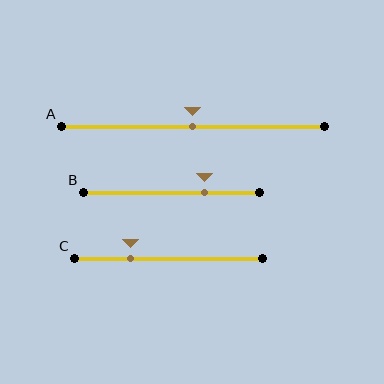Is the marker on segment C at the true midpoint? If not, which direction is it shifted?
No, the marker on segment C is shifted to the left by about 20% of the segment length.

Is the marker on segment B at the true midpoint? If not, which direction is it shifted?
No, the marker on segment B is shifted to the right by about 19% of the segment length.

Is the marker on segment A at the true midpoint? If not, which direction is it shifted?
Yes, the marker on segment A is at the true midpoint.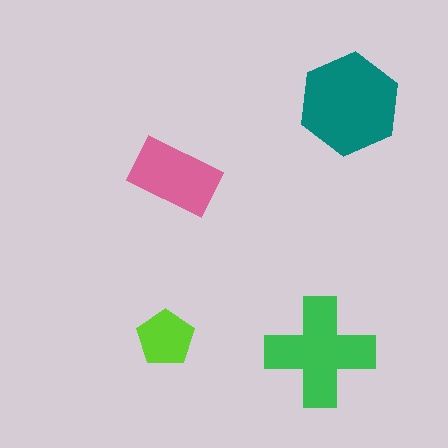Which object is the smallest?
The lime pentagon.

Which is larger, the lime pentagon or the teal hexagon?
The teal hexagon.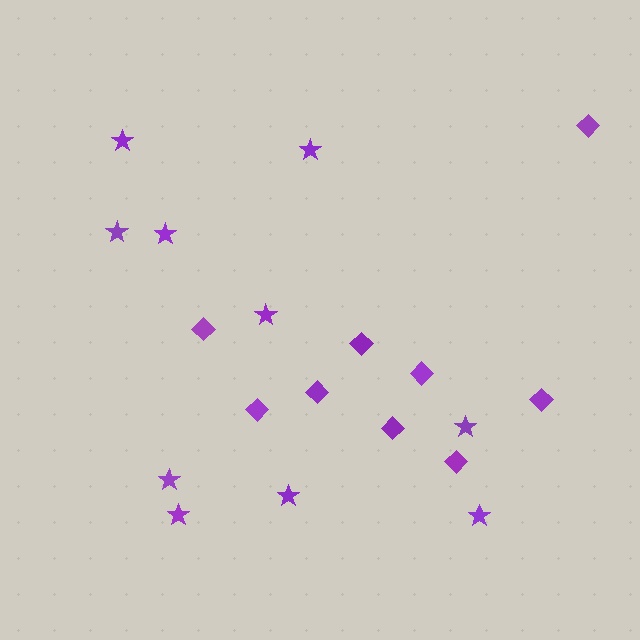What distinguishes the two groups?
There are 2 groups: one group of stars (10) and one group of diamonds (9).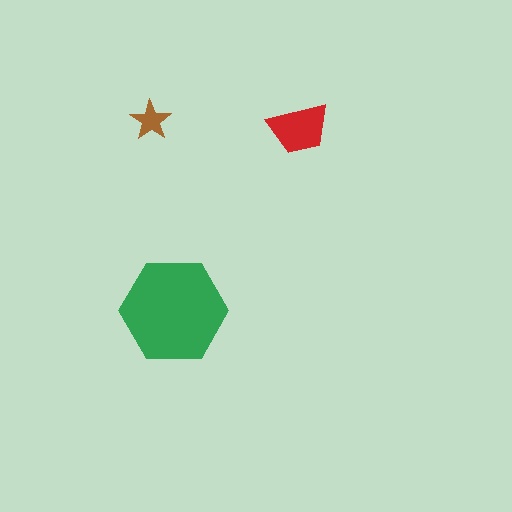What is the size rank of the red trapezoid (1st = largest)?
2nd.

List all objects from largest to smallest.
The green hexagon, the red trapezoid, the brown star.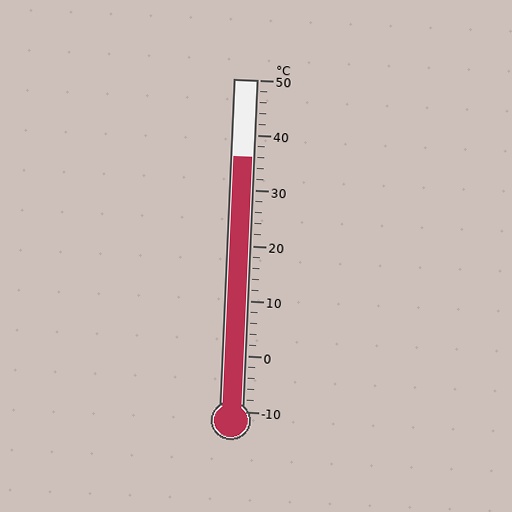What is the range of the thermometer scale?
The thermometer scale ranges from -10°C to 50°C.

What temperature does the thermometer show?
The thermometer shows approximately 36°C.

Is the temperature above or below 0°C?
The temperature is above 0°C.